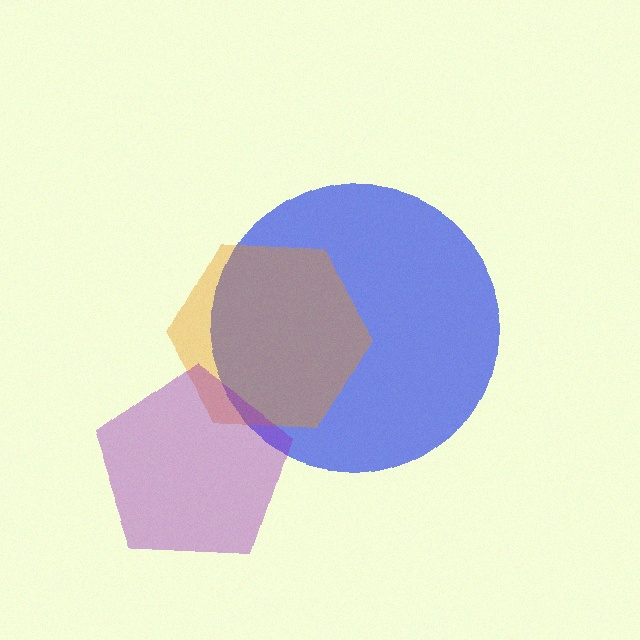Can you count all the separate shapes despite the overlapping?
Yes, there are 3 separate shapes.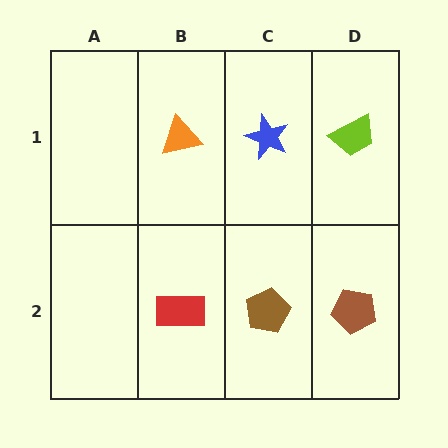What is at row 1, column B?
An orange triangle.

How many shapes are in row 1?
3 shapes.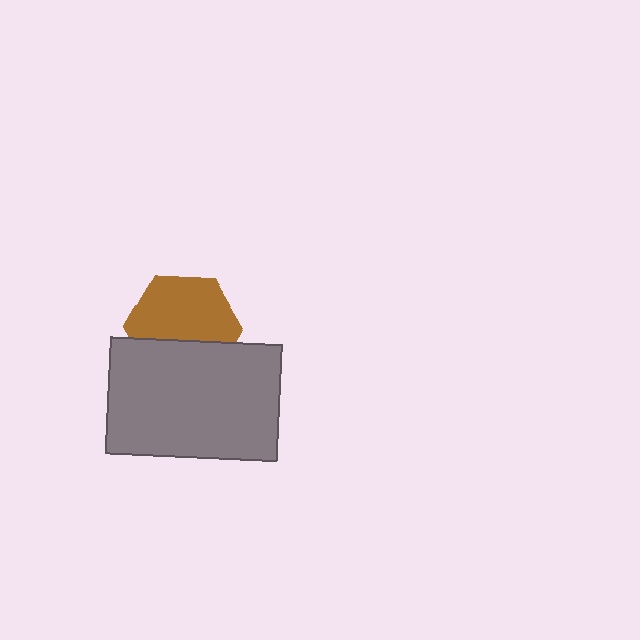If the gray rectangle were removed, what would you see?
You would see the complete brown hexagon.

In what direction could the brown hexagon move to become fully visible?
The brown hexagon could move up. That would shift it out from behind the gray rectangle entirely.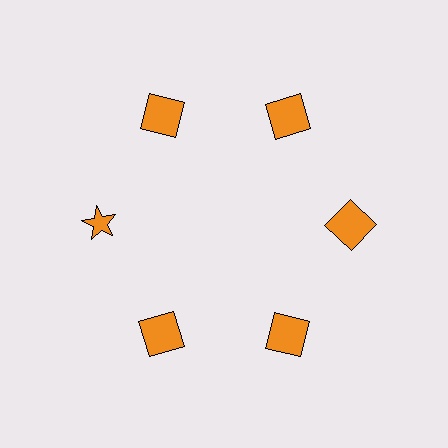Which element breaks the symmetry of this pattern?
The orange star at roughly the 9 o'clock position breaks the symmetry. All other shapes are orange squares.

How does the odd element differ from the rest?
It has a different shape: star instead of square.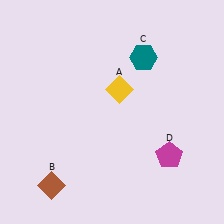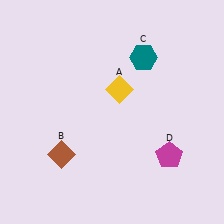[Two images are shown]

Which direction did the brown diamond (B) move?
The brown diamond (B) moved up.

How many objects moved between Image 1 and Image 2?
1 object moved between the two images.